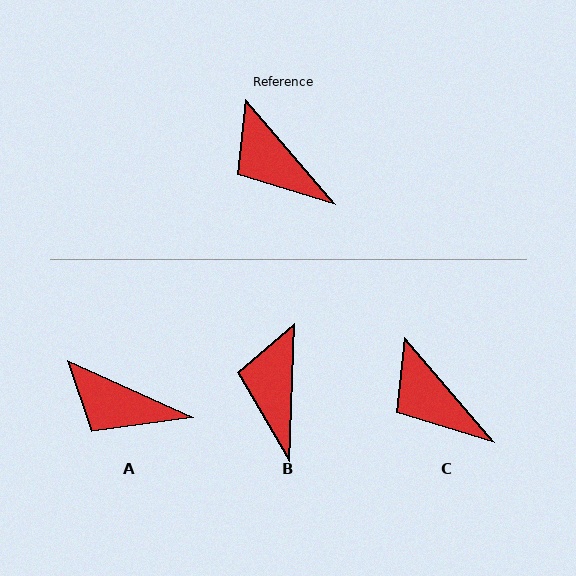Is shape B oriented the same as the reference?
No, it is off by about 43 degrees.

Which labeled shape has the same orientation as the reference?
C.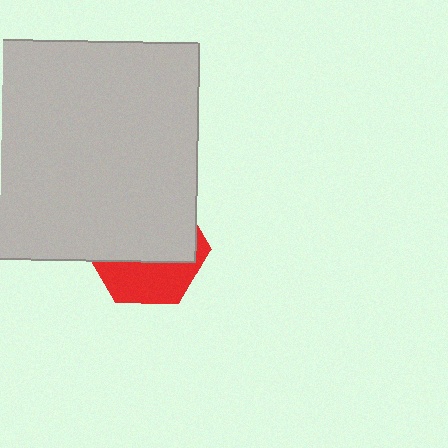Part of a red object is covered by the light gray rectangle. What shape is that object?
It is a hexagon.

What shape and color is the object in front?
The object in front is a light gray rectangle.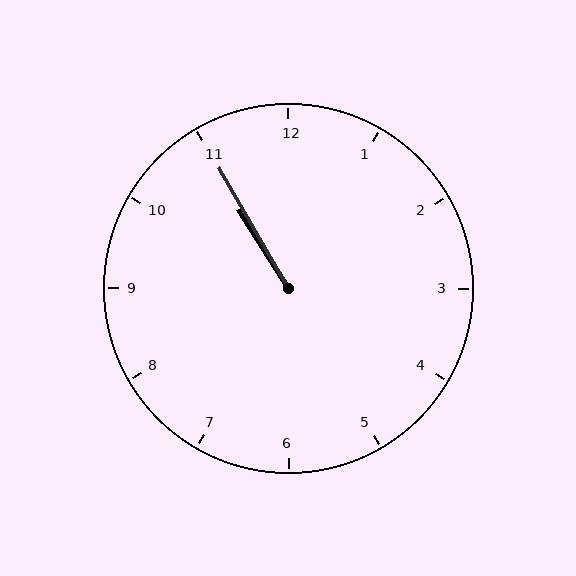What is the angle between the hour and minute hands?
Approximately 2 degrees.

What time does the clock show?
10:55.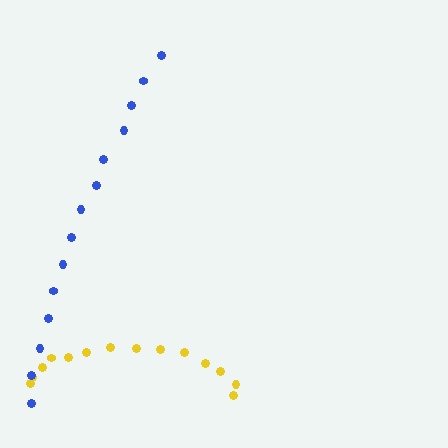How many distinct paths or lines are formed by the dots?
There are 2 distinct paths.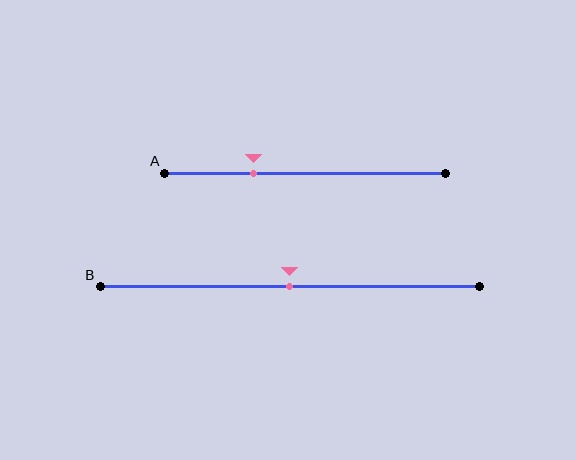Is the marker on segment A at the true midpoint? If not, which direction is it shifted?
No, the marker on segment A is shifted to the left by about 18% of the segment length.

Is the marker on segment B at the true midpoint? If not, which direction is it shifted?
Yes, the marker on segment B is at the true midpoint.